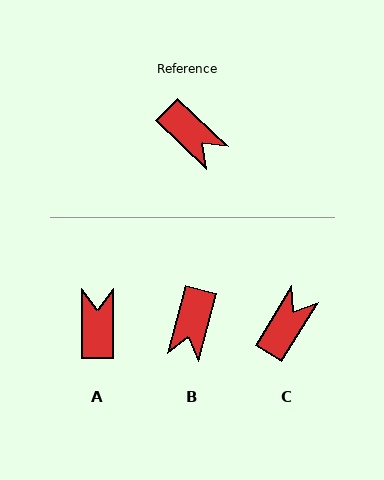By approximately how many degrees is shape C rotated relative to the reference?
Approximately 102 degrees counter-clockwise.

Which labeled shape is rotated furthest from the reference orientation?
A, about 134 degrees away.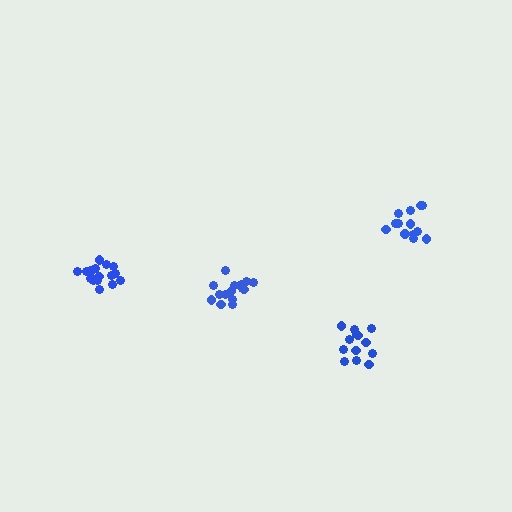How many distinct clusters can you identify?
There are 4 distinct clusters.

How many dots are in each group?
Group 1: 15 dots, Group 2: 14 dots, Group 3: 13 dots, Group 4: 16 dots (58 total).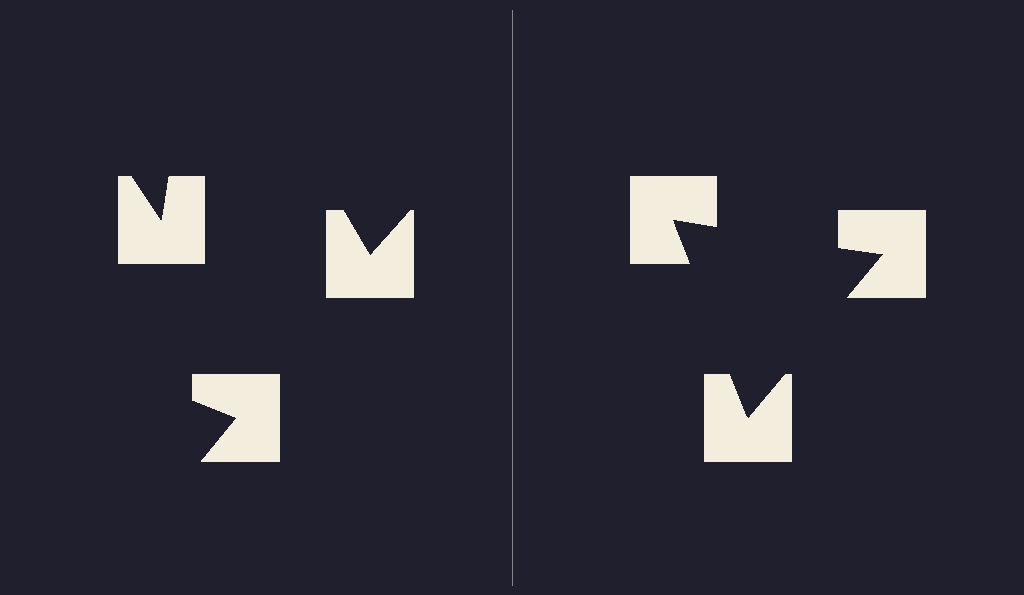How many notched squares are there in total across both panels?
6 — 3 on each side.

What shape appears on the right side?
An illusory triangle.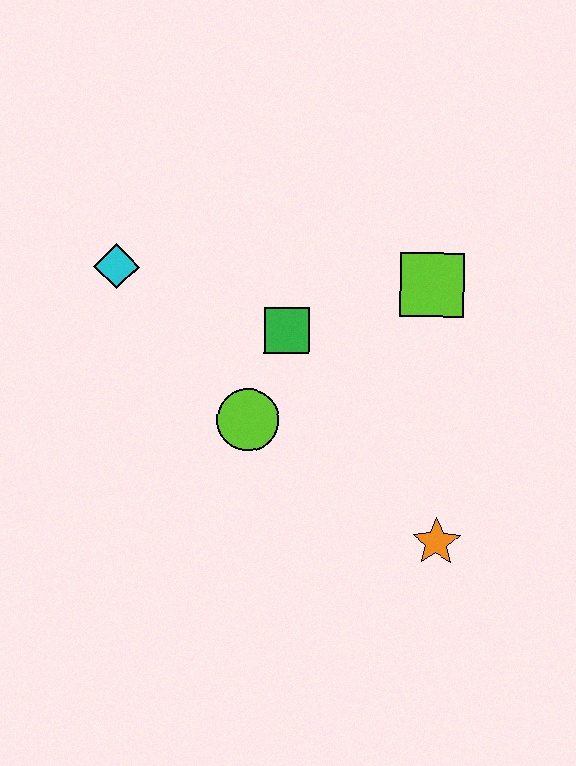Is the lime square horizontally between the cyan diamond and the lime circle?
No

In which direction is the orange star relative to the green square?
The orange star is below the green square.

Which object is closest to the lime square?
The green square is closest to the lime square.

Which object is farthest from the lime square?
The cyan diamond is farthest from the lime square.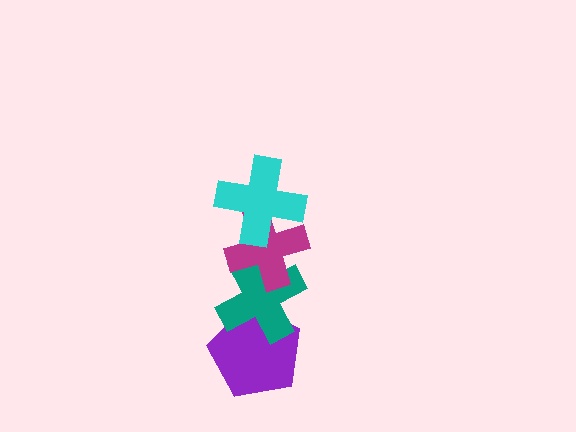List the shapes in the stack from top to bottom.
From top to bottom: the cyan cross, the magenta cross, the teal cross, the purple pentagon.